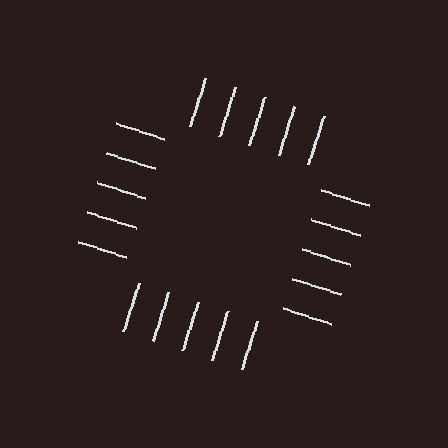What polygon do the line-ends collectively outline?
An illusory square — the line segments terminate on its edges but no continuous stroke is drawn.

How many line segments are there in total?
20 — 5 along each of the 4 edges.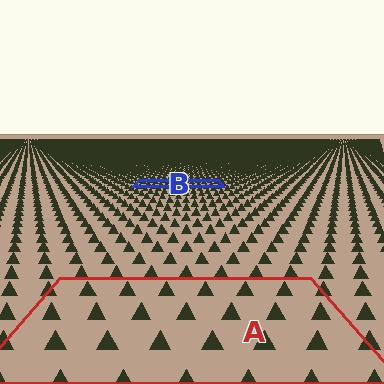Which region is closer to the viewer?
Region A is closer. The texture elements there are larger and more spread out.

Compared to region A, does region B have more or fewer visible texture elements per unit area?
Region B has more texture elements per unit area — they are packed more densely because it is farther away.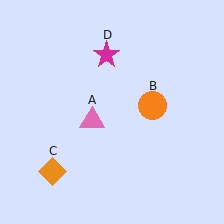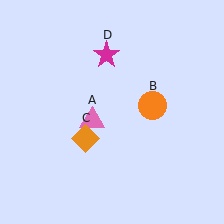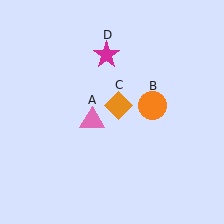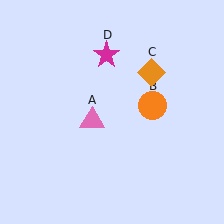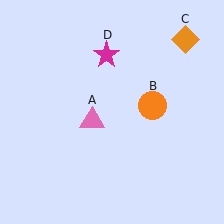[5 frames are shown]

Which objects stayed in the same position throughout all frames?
Pink triangle (object A) and orange circle (object B) and magenta star (object D) remained stationary.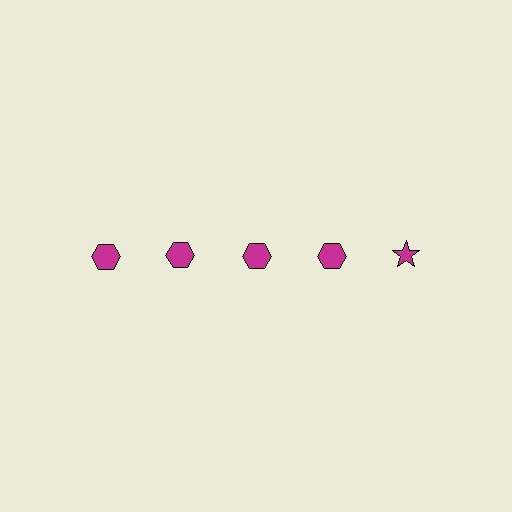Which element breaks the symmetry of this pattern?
The magenta star in the top row, rightmost column breaks the symmetry. All other shapes are magenta hexagons.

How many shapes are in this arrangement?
There are 5 shapes arranged in a grid pattern.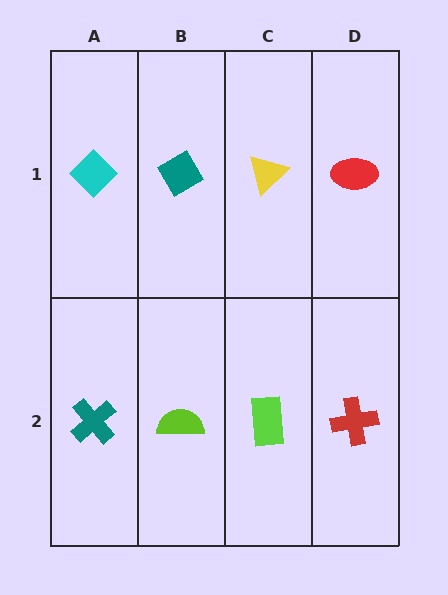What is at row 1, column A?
A cyan diamond.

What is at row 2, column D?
A red cross.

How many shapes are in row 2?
4 shapes.